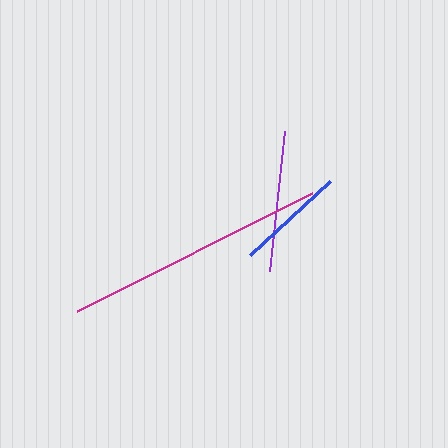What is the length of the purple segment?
The purple segment is approximately 141 pixels long.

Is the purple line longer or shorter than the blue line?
The purple line is longer than the blue line.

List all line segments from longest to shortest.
From longest to shortest: magenta, purple, blue.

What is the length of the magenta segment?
The magenta segment is approximately 263 pixels long.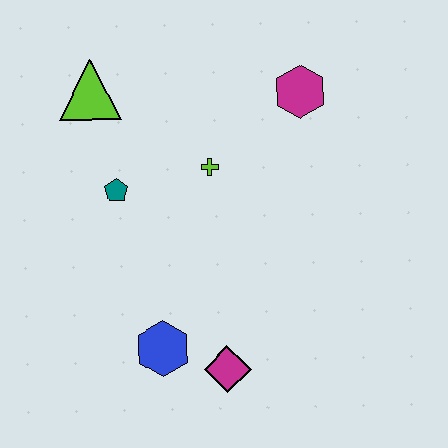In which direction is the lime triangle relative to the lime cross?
The lime triangle is to the left of the lime cross.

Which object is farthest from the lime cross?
The magenta diamond is farthest from the lime cross.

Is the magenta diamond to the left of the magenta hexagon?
Yes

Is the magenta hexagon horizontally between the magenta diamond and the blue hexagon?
No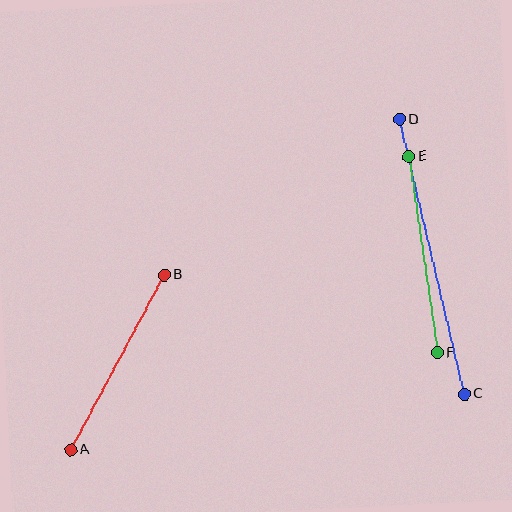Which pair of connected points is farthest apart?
Points C and D are farthest apart.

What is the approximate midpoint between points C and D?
The midpoint is at approximately (432, 257) pixels.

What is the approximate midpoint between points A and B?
The midpoint is at approximately (117, 362) pixels.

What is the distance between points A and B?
The distance is approximately 199 pixels.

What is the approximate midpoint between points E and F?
The midpoint is at approximately (423, 254) pixels.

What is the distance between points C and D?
The distance is approximately 282 pixels.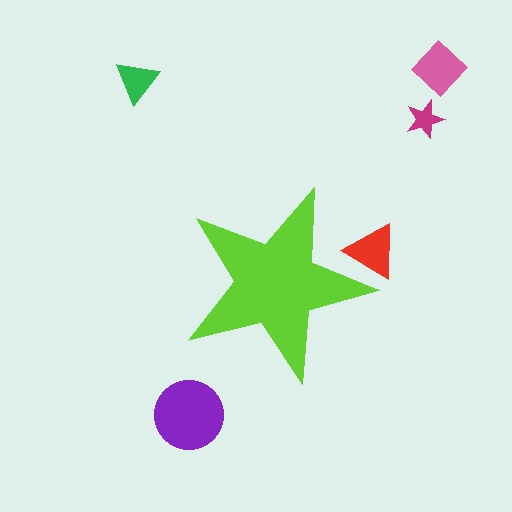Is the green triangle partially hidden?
No, the green triangle is fully visible.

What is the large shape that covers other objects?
A lime star.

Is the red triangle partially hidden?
Yes, the red triangle is partially hidden behind the lime star.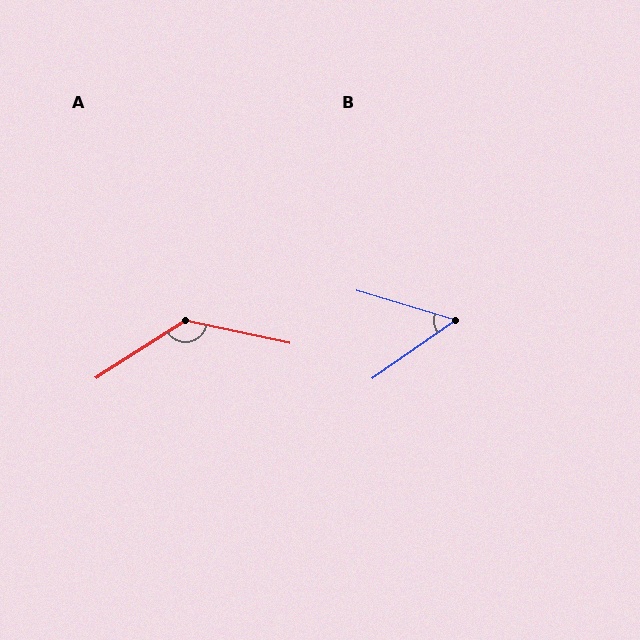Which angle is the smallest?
B, at approximately 52 degrees.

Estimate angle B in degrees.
Approximately 52 degrees.